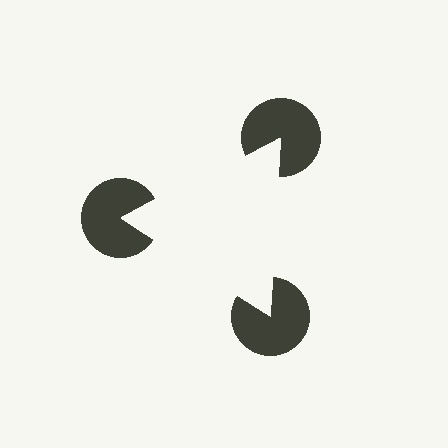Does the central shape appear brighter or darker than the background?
It typically appears slightly brighter than the background, even though no actual brightness change is drawn.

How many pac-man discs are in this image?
There are 3 — one at each vertex of the illusory triangle.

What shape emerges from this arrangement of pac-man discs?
An illusory triangle — its edges are inferred from the aligned wedge cuts in the pac-man discs, not physically drawn.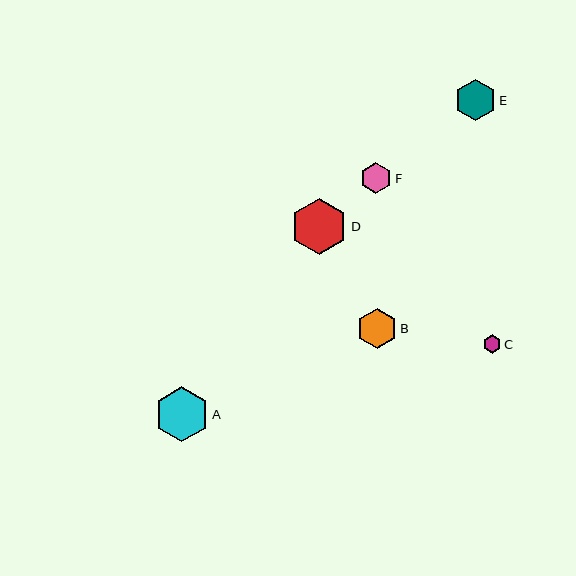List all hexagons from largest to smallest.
From largest to smallest: D, A, E, B, F, C.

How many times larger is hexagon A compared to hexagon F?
Hexagon A is approximately 1.8 times the size of hexagon F.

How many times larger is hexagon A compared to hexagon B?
Hexagon A is approximately 1.4 times the size of hexagon B.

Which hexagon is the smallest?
Hexagon C is the smallest with a size of approximately 18 pixels.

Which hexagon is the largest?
Hexagon D is the largest with a size of approximately 57 pixels.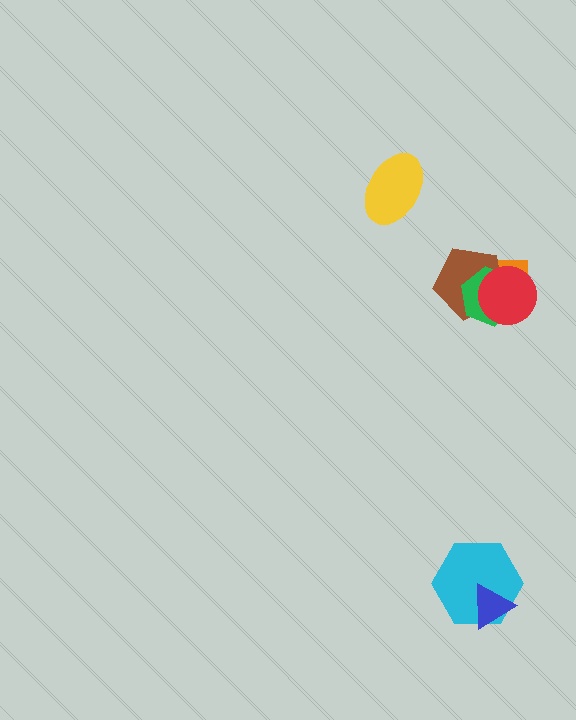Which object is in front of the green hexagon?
The red circle is in front of the green hexagon.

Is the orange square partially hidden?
Yes, it is partially covered by another shape.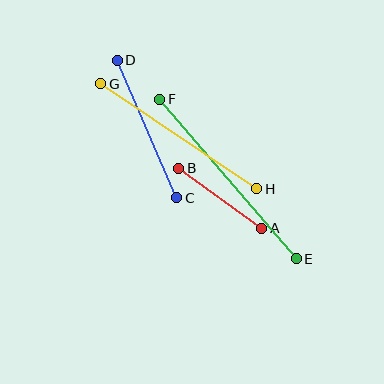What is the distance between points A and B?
The distance is approximately 102 pixels.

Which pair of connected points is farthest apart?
Points E and F are farthest apart.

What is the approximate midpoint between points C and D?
The midpoint is at approximately (147, 129) pixels.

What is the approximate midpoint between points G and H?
The midpoint is at approximately (179, 136) pixels.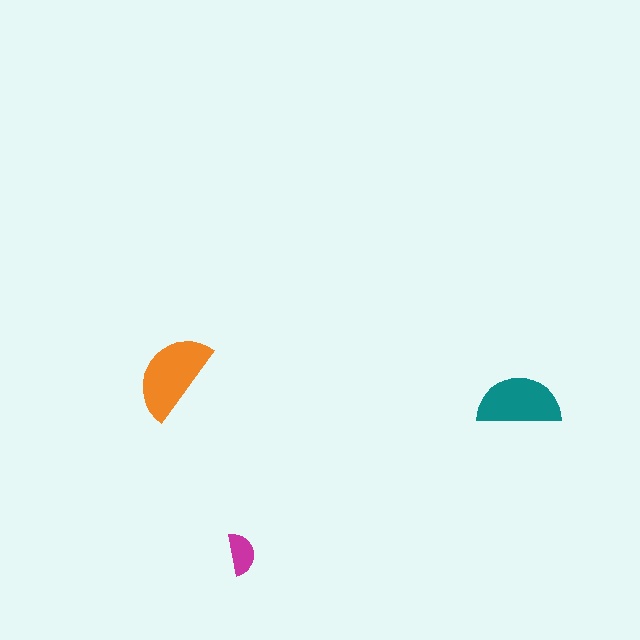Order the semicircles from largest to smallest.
the orange one, the teal one, the magenta one.